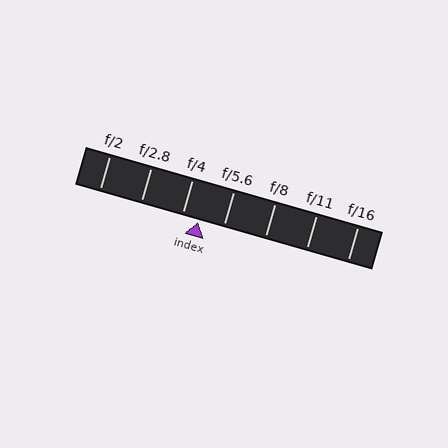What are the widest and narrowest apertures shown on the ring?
The widest aperture shown is f/2 and the narrowest is f/16.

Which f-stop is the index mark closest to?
The index mark is closest to f/4.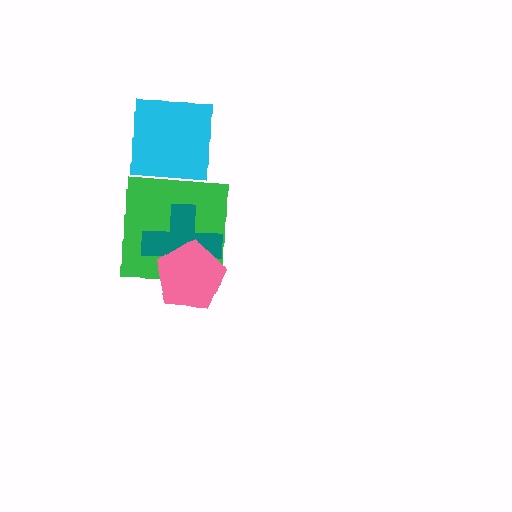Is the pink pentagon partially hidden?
No, no other shape covers it.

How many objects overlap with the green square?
2 objects overlap with the green square.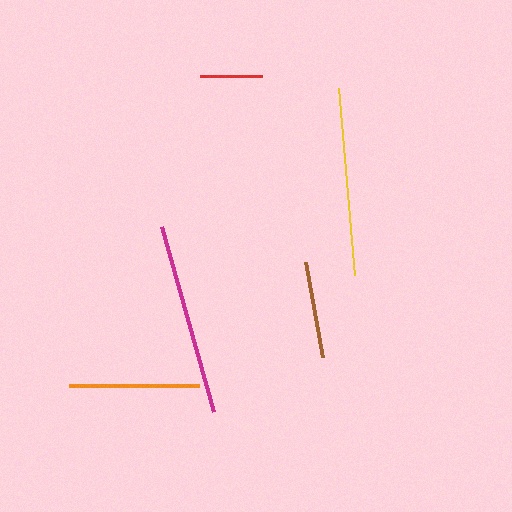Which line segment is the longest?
The magenta line is the longest at approximately 192 pixels.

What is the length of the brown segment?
The brown segment is approximately 97 pixels long.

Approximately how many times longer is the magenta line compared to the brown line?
The magenta line is approximately 2.0 times the length of the brown line.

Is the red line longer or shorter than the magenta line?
The magenta line is longer than the red line.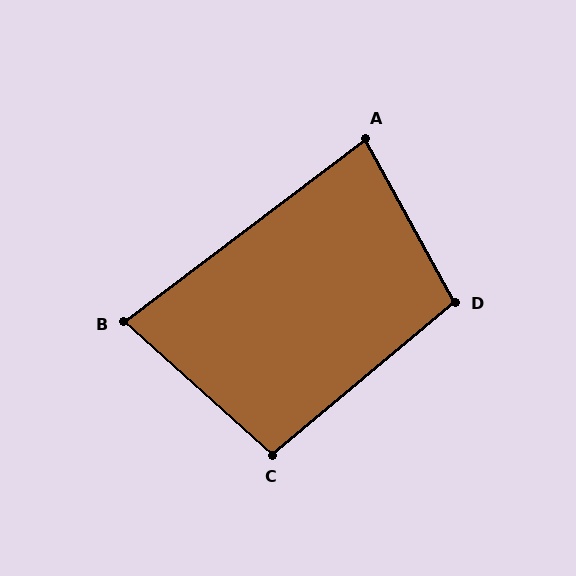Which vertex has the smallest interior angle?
B, at approximately 79 degrees.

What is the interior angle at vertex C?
Approximately 98 degrees (obtuse).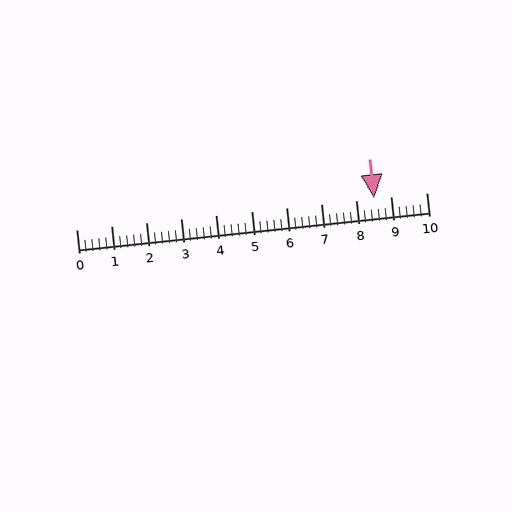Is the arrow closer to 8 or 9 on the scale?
The arrow is closer to 9.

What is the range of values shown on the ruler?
The ruler shows values from 0 to 10.